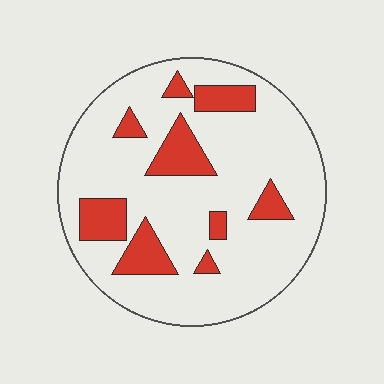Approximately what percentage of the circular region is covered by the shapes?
Approximately 20%.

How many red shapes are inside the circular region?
9.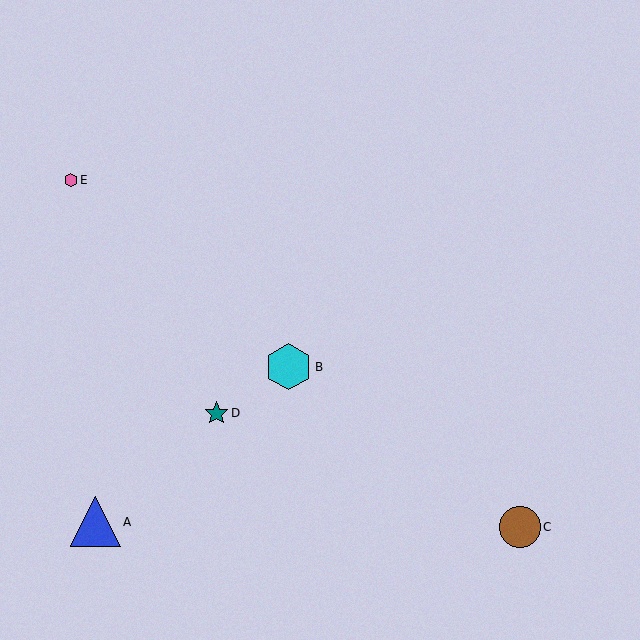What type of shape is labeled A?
Shape A is a blue triangle.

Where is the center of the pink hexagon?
The center of the pink hexagon is at (71, 180).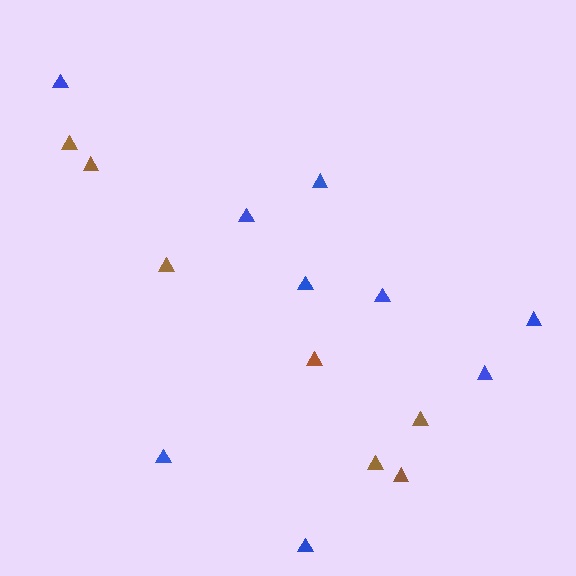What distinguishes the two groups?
There are 2 groups: one group of brown triangles (7) and one group of blue triangles (9).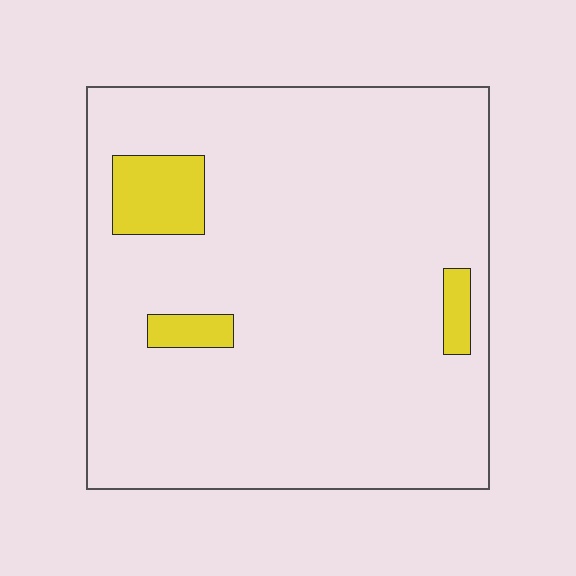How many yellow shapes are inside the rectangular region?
3.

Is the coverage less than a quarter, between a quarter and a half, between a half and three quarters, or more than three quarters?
Less than a quarter.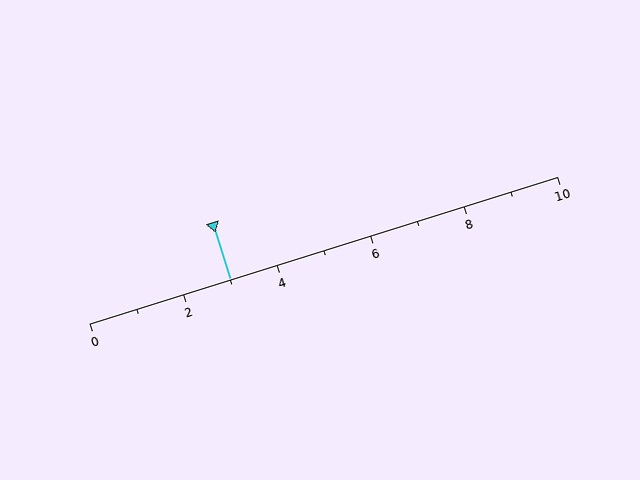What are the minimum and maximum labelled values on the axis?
The axis runs from 0 to 10.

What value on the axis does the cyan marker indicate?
The marker indicates approximately 3.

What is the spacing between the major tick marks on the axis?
The major ticks are spaced 2 apart.